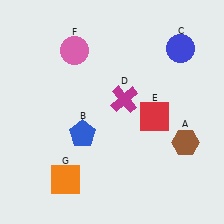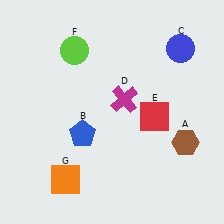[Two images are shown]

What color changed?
The circle (F) changed from pink in Image 1 to lime in Image 2.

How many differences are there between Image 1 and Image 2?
There is 1 difference between the two images.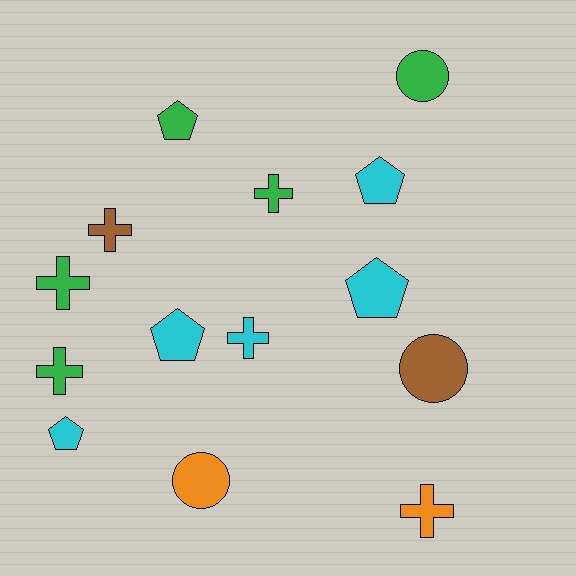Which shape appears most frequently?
Cross, with 6 objects.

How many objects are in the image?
There are 14 objects.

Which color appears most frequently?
Green, with 5 objects.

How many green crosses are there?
There are 3 green crosses.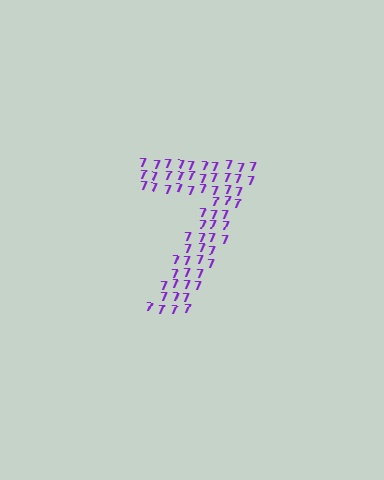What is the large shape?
The large shape is the digit 7.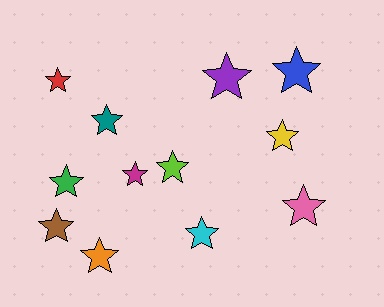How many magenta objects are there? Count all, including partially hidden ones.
There is 1 magenta object.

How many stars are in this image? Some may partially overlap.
There are 12 stars.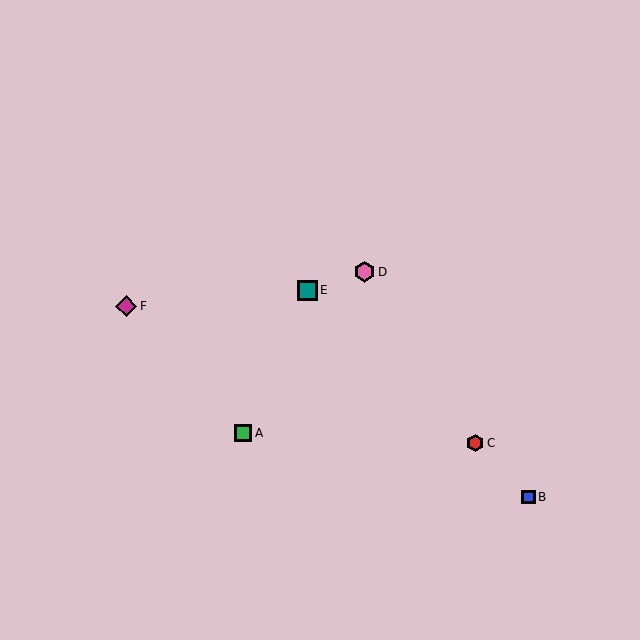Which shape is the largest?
The pink hexagon (labeled D) is the largest.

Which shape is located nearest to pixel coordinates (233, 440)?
The green square (labeled A) at (243, 433) is nearest to that location.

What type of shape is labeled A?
Shape A is a green square.